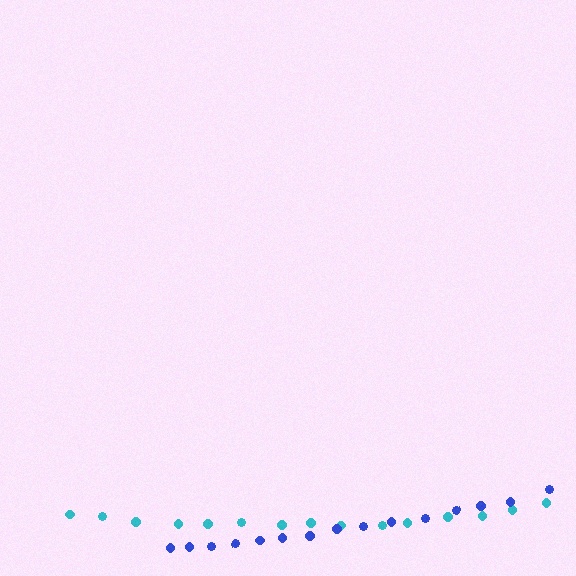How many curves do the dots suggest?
There are 2 distinct paths.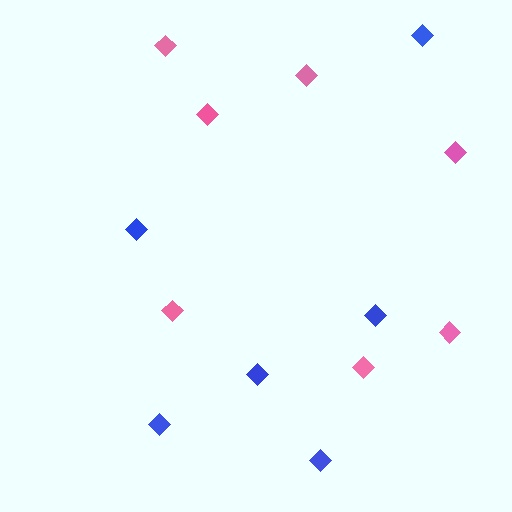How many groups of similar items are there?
There are 2 groups: one group of blue diamonds (6) and one group of pink diamonds (7).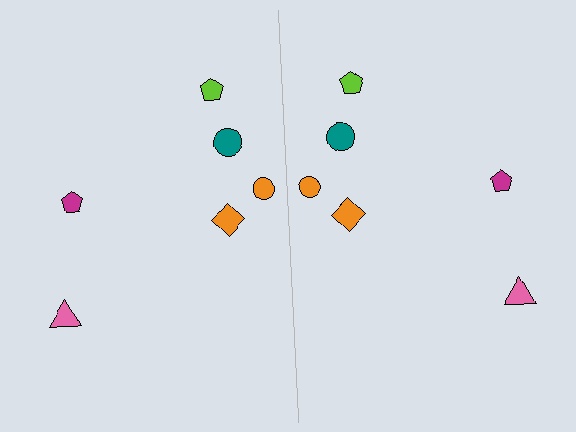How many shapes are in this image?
There are 12 shapes in this image.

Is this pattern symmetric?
Yes, this pattern has bilateral (reflection) symmetry.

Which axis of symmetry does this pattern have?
The pattern has a vertical axis of symmetry running through the center of the image.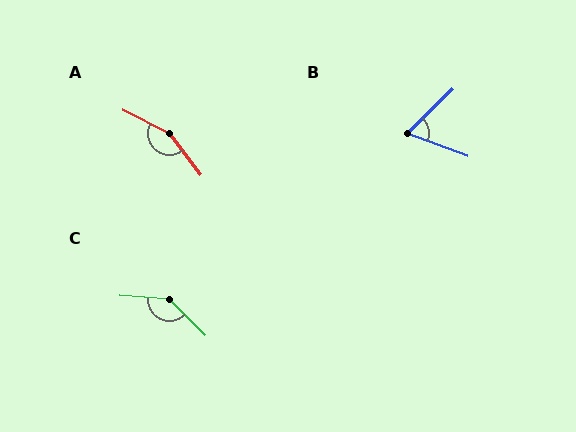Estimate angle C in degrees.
Approximately 140 degrees.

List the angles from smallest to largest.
B (64°), C (140°), A (154°).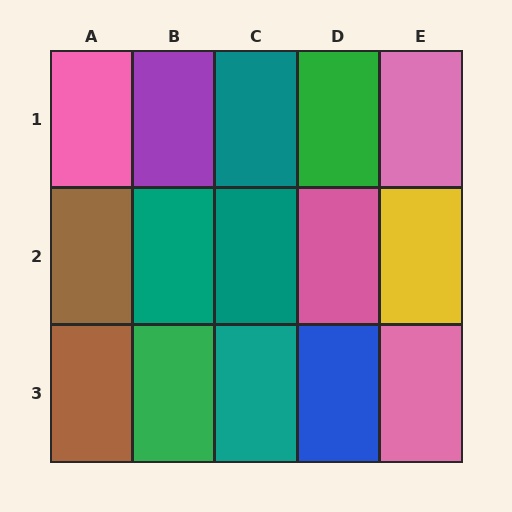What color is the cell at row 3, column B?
Green.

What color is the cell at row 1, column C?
Teal.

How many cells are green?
2 cells are green.